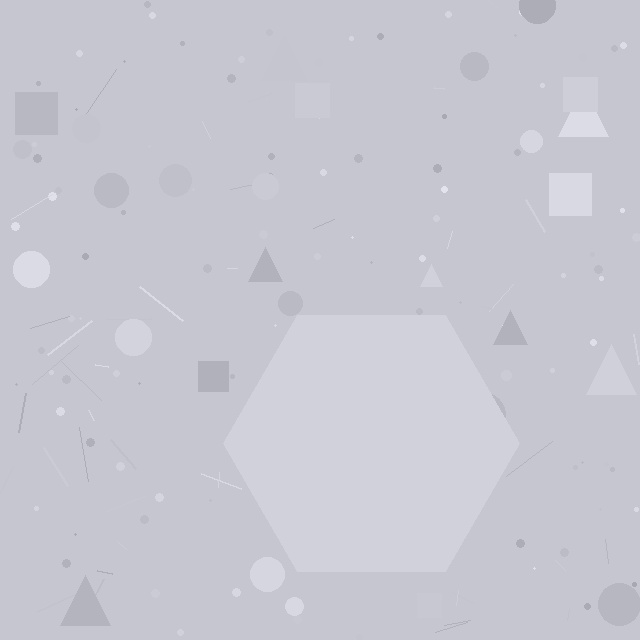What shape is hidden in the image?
A hexagon is hidden in the image.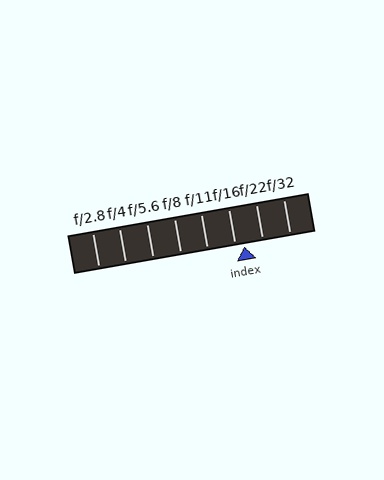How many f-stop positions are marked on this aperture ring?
There are 8 f-stop positions marked.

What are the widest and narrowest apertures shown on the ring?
The widest aperture shown is f/2.8 and the narrowest is f/32.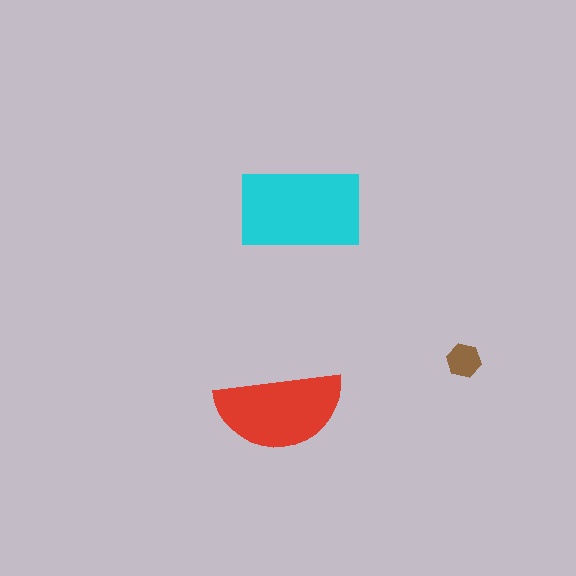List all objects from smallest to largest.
The brown hexagon, the red semicircle, the cyan rectangle.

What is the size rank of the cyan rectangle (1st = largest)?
1st.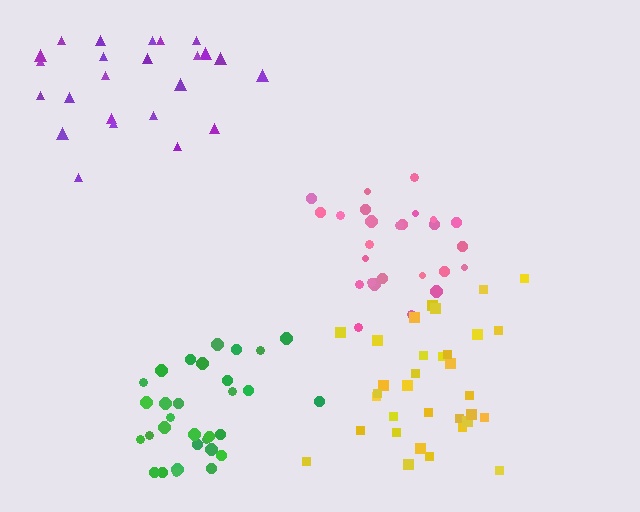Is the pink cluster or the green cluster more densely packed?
Pink.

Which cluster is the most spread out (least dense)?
Purple.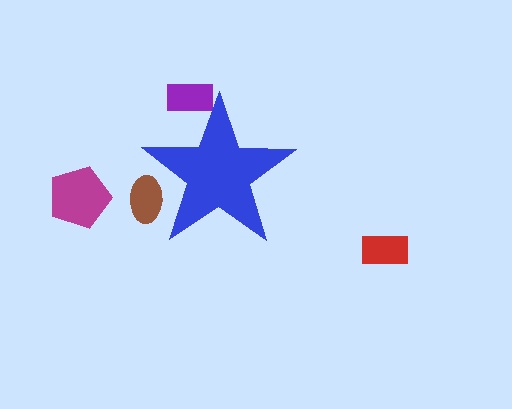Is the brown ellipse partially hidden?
Yes, the brown ellipse is partially hidden behind the blue star.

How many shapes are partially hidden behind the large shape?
2 shapes are partially hidden.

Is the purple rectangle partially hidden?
Yes, the purple rectangle is partially hidden behind the blue star.